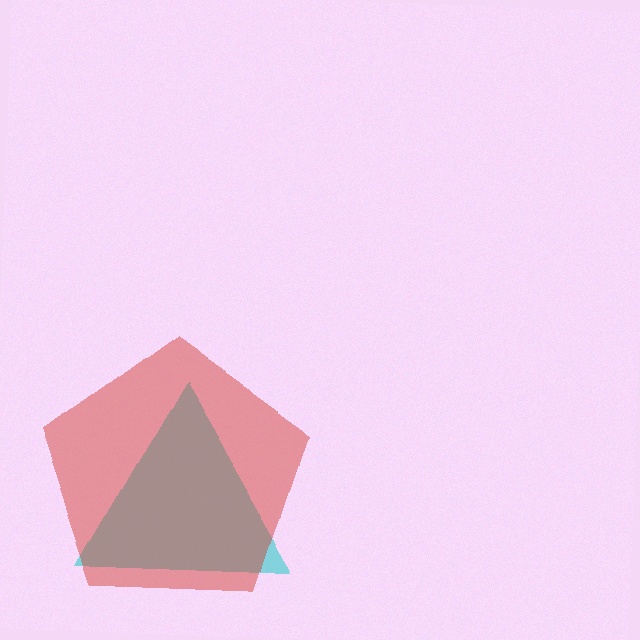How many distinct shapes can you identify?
There are 2 distinct shapes: a cyan triangle, a red pentagon.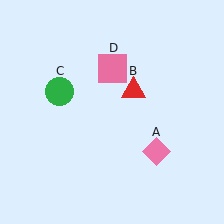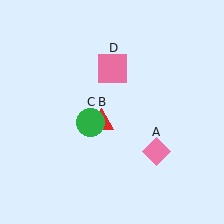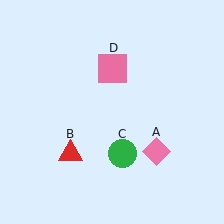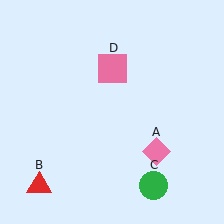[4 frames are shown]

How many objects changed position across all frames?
2 objects changed position: red triangle (object B), green circle (object C).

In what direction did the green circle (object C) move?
The green circle (object C) moved down and to the right.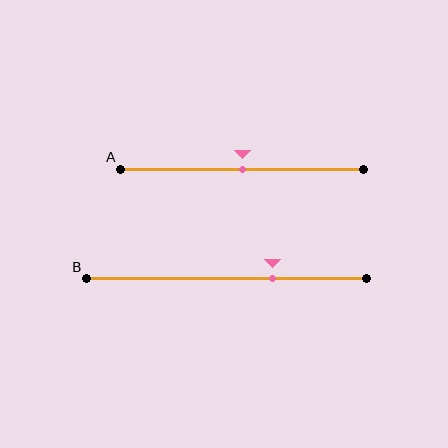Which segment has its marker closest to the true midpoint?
Segment A has its marker closest to the true midpoint.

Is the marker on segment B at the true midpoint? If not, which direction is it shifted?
No, the marker on segment B is shifted to the right by about 16% of the segment length.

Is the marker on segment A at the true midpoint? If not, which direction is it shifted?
Yes, the marker on segment A is at the true midpoint.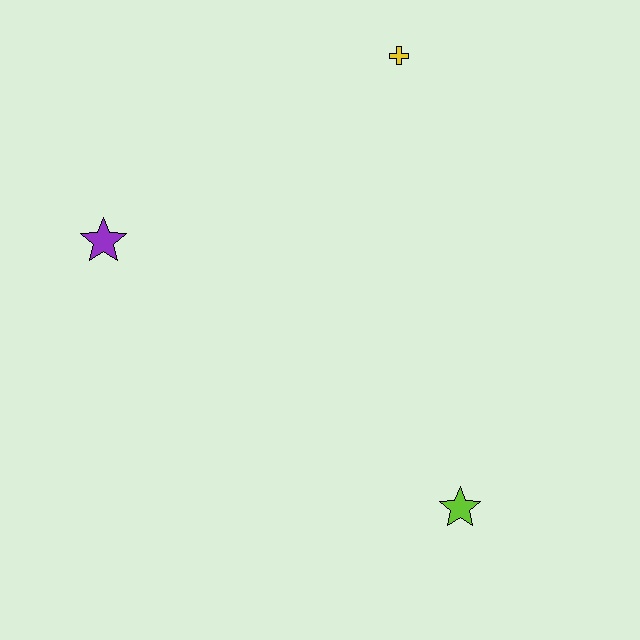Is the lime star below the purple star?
Yes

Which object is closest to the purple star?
The yellow cross is closest to the purple star.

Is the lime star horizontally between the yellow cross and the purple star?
No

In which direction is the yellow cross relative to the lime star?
The yellow cross is above the lime star.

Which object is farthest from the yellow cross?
The lime star is farthest from the yellow cross.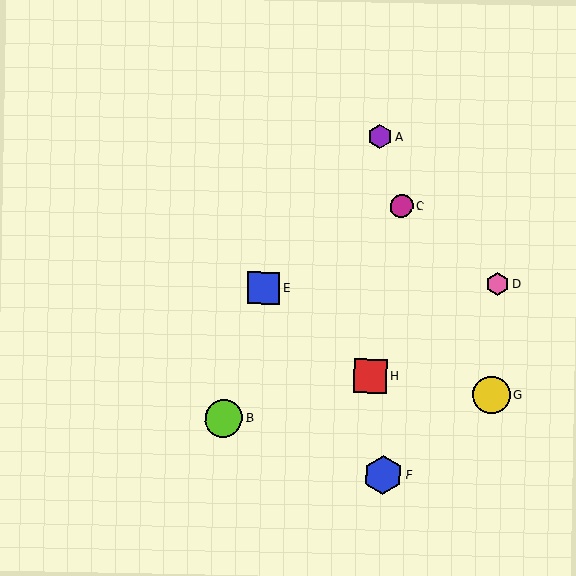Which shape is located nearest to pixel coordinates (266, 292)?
The blue square (labeled E) at (264, 288) is nearest to that location.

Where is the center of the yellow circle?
The center of the yellow circle is at (491, 395).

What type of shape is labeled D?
Shape D is a pink hexagon.